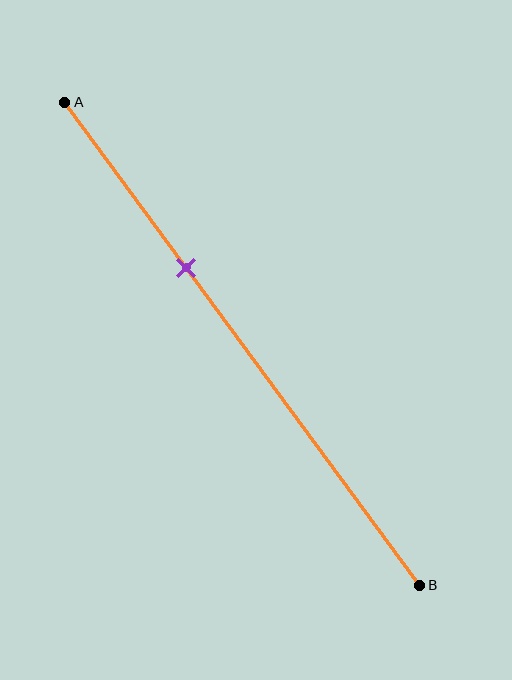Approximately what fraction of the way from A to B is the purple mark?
The purple mark is approximately 35% of the way from A to B.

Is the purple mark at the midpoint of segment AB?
No, the mark is at about 35% from A, not at the 50% midpoint.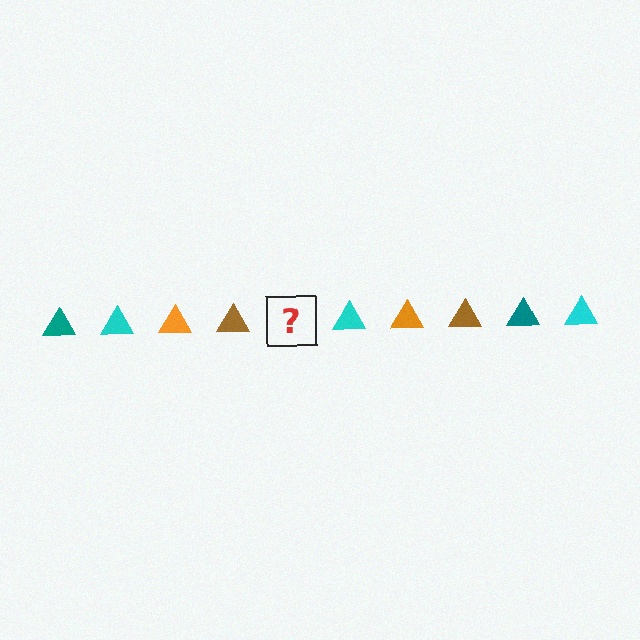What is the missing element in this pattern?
The missing element is a teal triangle.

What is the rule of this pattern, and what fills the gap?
The rule is that the pattern cycles through teal, cyan, orange, brown triangles. The gap should be filled with a teal triangle.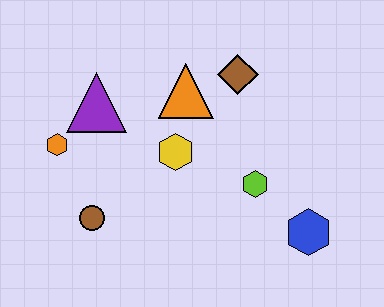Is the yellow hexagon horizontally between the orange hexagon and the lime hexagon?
Yes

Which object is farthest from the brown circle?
The blue hexagon is farthest from the brown circle.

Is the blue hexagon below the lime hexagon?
Yes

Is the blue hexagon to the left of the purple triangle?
No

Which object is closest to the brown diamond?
The orange triangle is closest to the brown diamond.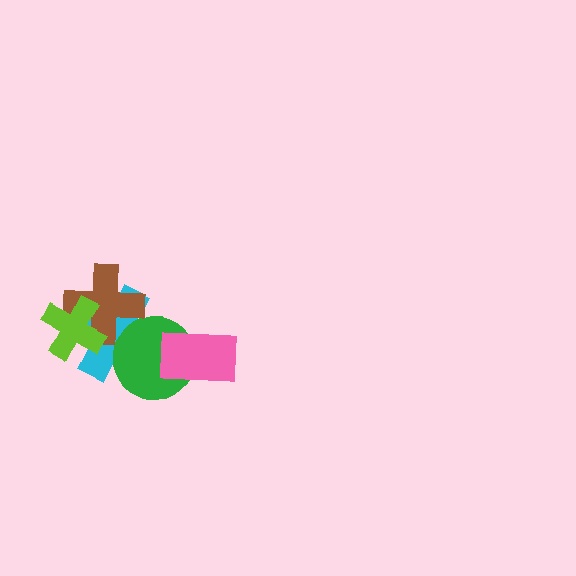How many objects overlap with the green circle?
2 objects overlap with the green circle.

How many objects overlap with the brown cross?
2 objects overlap with the brown cross.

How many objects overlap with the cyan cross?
3 objects overlap with the cyan cross.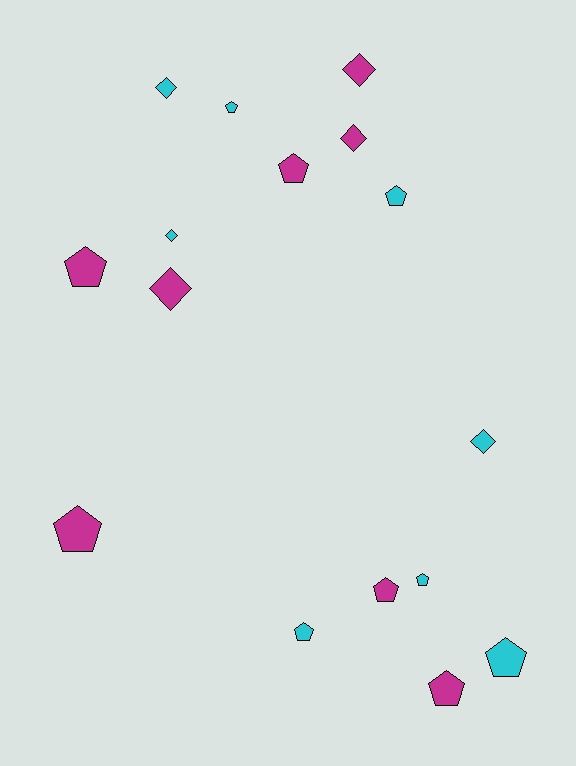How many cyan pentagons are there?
There are 5 cyan pentagons.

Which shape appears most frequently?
Pentagon, with 10 objects.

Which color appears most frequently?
Cyan, with 8 objects.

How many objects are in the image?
There are 16 objects.